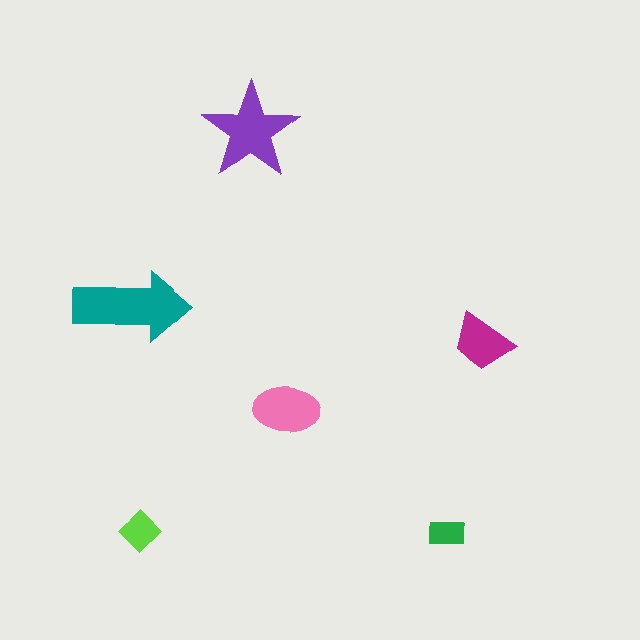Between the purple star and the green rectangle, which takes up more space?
The purple star.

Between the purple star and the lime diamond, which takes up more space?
The purple star.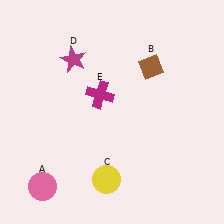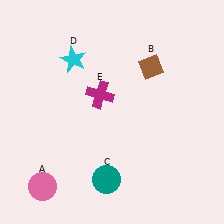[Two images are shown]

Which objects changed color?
C changed from yellow to teal. D changed from magenta to cyan.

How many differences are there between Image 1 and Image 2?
There are 2 differences between the two images.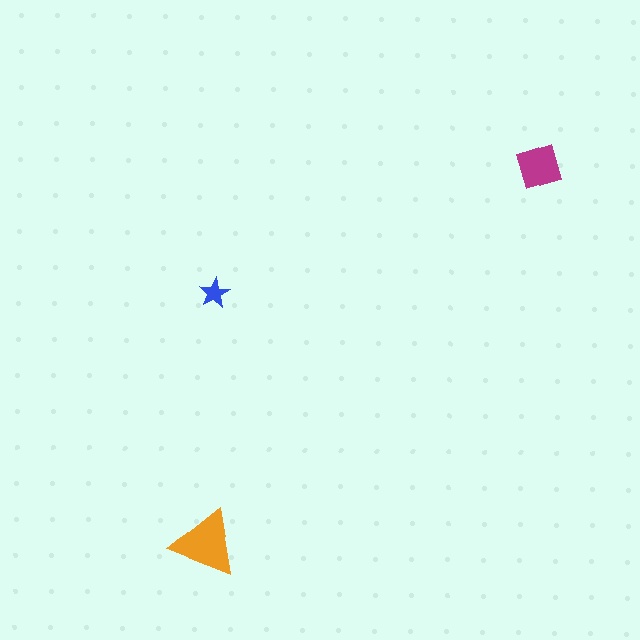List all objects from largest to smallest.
The orange triangle, the magenta diamond, the blue star.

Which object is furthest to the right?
The magenta diamond is rightmost.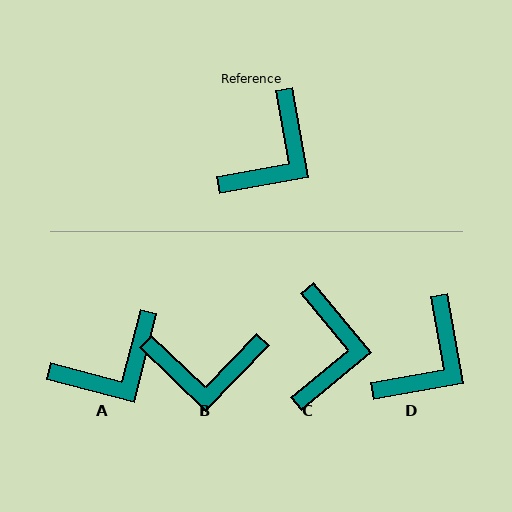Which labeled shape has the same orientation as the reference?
D.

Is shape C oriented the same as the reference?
No, it is off by about 30 degrees.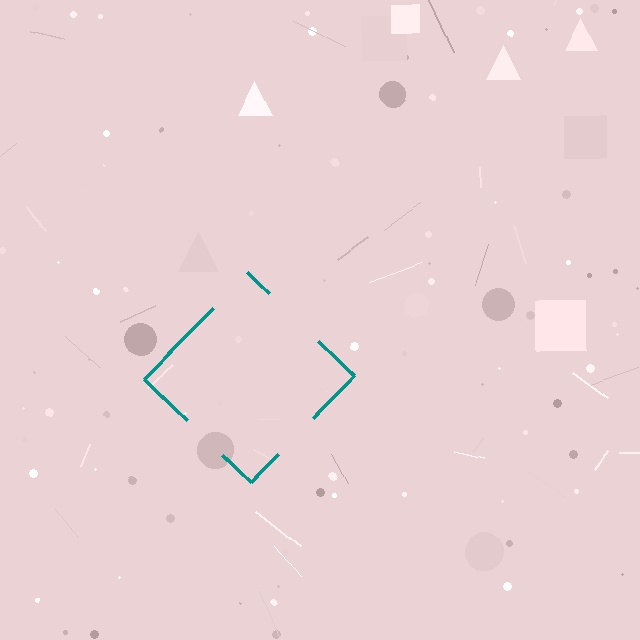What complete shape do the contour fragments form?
The contour fragments form a diamond.